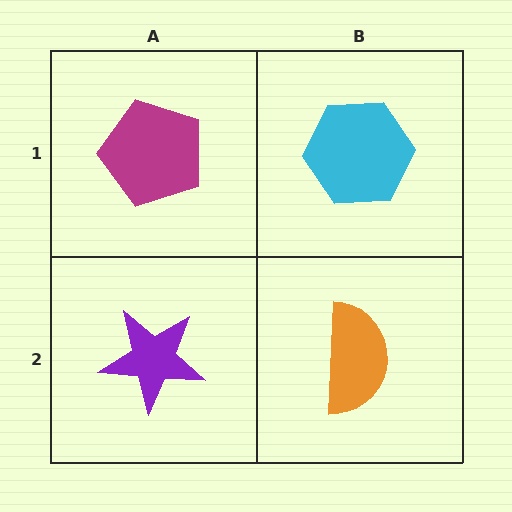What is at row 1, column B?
A cyan hexagon.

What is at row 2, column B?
An orange semicircle.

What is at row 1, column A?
A magenta pentagon.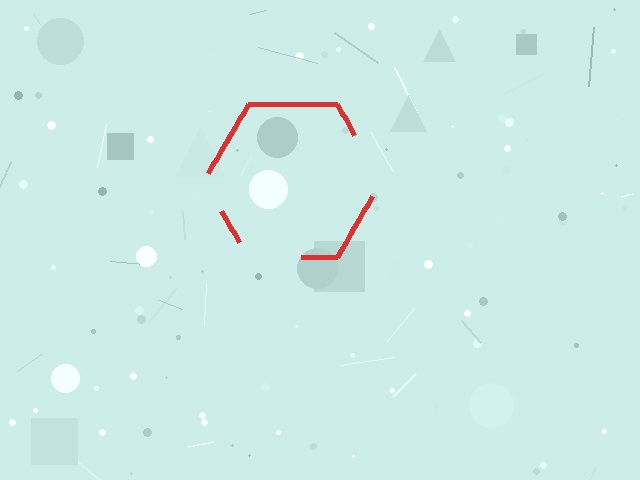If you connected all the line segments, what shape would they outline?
They would outline a hexagon.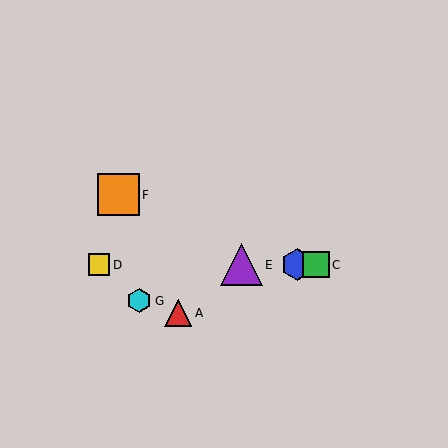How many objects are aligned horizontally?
4 objects (B, C, D, E) are aligned horizontally.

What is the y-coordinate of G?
Object G is at y≈301.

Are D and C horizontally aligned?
Yes, both are at y≈265.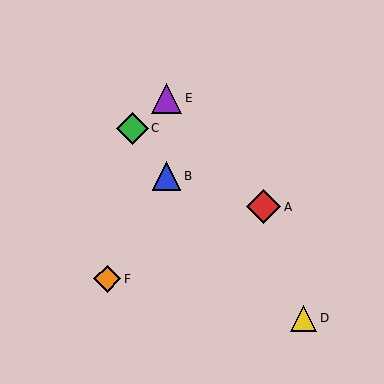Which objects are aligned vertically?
Objects B, E are aligned vertically.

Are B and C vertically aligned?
No, B is at x≈167 and C is at x≈132.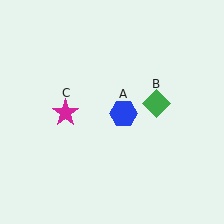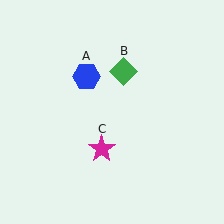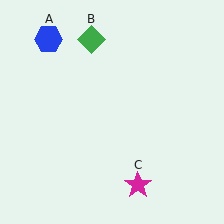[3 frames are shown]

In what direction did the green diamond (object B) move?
The green diamond (object B) moved up and to the left.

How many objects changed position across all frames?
3 objects changed position: blue hexagon (object A), green diamond (object B), magenta star (object C).